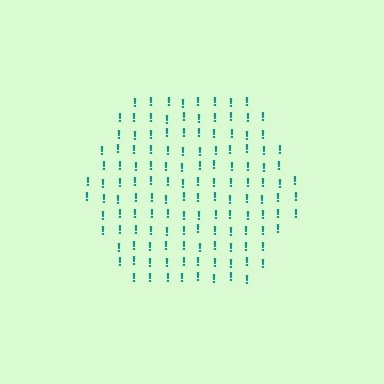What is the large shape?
The large shape is a hexagon.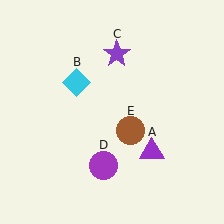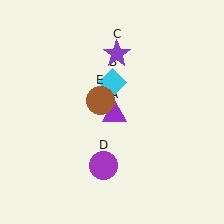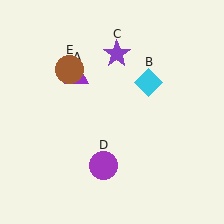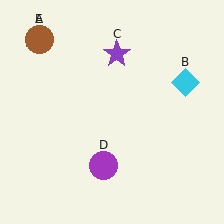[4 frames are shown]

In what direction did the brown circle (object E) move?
The brown circle (object E) moved up and to the left.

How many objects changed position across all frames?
3 objects changed position: purple triangle (object A), cyan diamond (object B), brown circle (object E).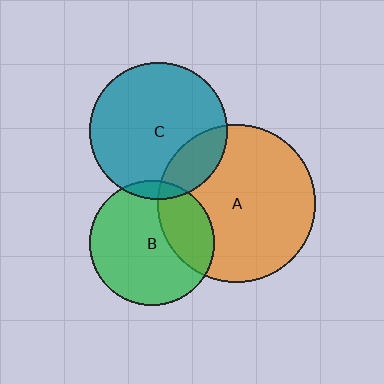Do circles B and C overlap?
Yes.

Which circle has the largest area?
Circle A (orange).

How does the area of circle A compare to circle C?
Approximately 1.3 times.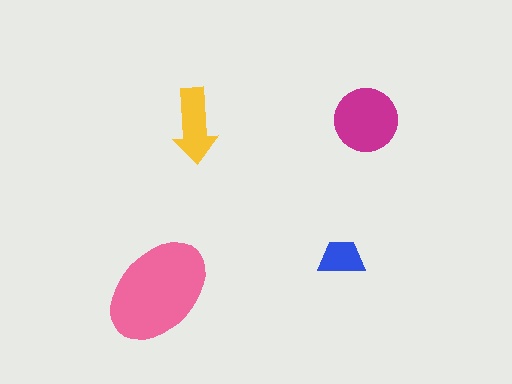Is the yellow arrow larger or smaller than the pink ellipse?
Smaller.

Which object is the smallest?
The blue trapezoid.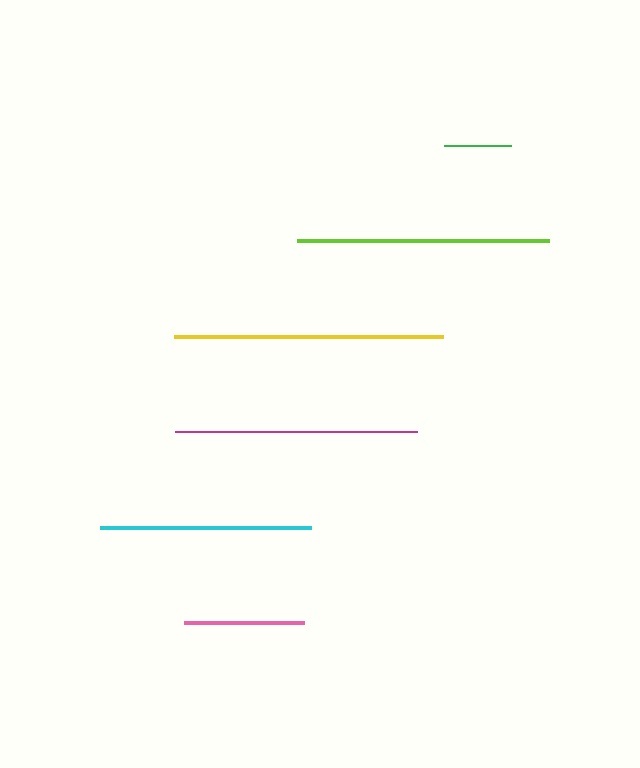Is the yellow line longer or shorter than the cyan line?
The yellow line is longer than the cyan line.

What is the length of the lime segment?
The lime segment is approximately 253 pixels long.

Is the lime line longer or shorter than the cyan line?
The lime line is longer than the cyan line.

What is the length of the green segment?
The green segment is approximately 67 pixels long.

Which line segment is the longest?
The yellow line is the longest at approximately 270 pixels.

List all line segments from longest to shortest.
From longest to shortest: yellow, lime, magenta, cyan, pink, green.